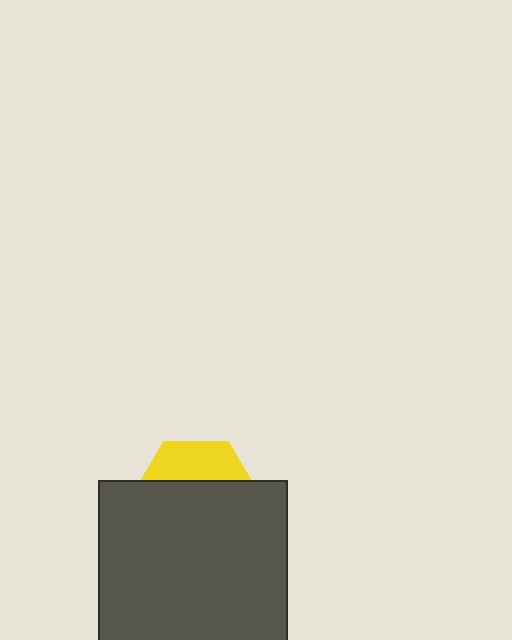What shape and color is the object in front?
The object in front is a dark gray square.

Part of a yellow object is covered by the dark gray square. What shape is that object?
It is a hexagon.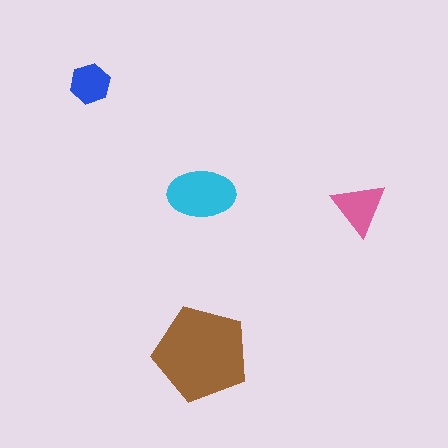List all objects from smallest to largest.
The blue hexagon, the pink triangle, the cyan ellipse, the brown pentagon.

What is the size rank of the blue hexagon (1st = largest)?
4th.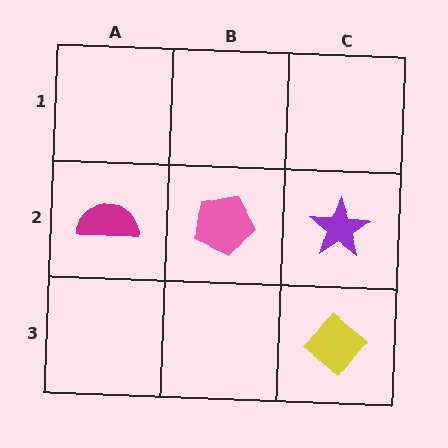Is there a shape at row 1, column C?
No, that cell is empty.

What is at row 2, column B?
A pink pentagon.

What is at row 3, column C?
A yellow diamond.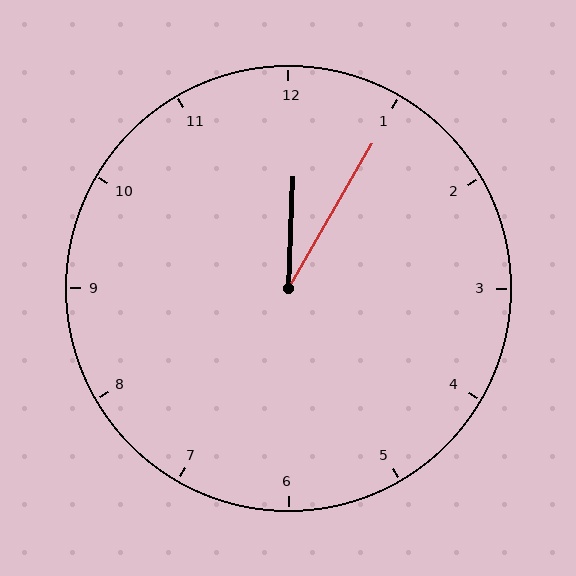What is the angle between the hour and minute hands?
Approximately 28 degrees.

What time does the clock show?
12:05.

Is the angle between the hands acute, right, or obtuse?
It is acute.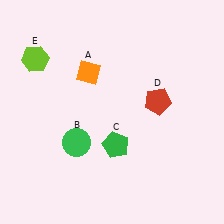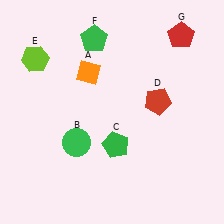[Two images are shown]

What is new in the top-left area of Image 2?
A green pentagon (F) was added in the top-left area of Image 2.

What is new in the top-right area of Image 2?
A red pentagon (G) was added in the top-right area of Image 2.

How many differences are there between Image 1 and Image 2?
There are 2 differences between the two images.